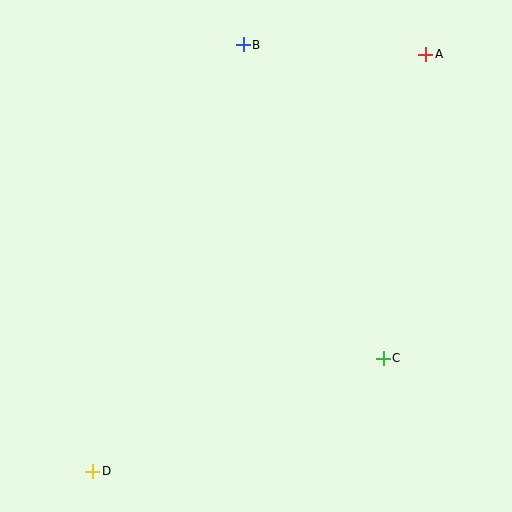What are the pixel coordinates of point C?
Point C is at (383, 358).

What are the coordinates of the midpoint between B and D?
The midpoint between B and D is at (168, 258).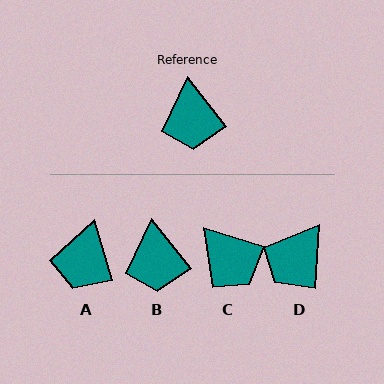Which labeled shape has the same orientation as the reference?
B.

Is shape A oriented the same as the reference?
No, it is off by about 22 degrees.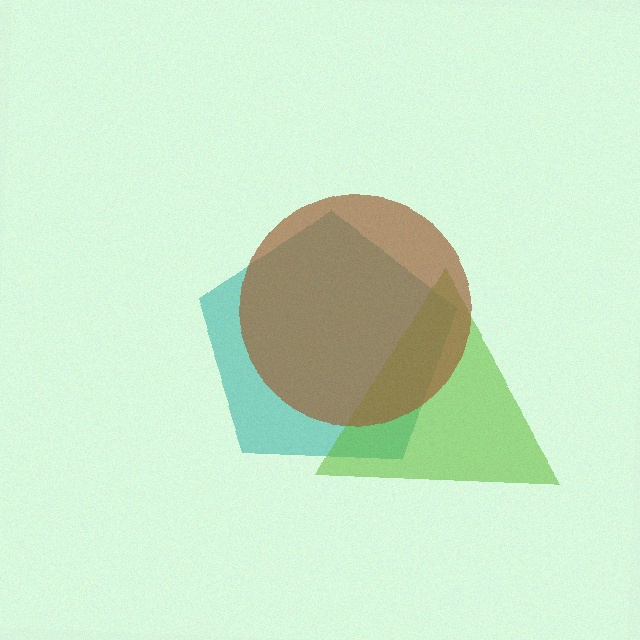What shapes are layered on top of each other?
The layered shapes are: a teal pentagon, a lime triangle, a brown circle.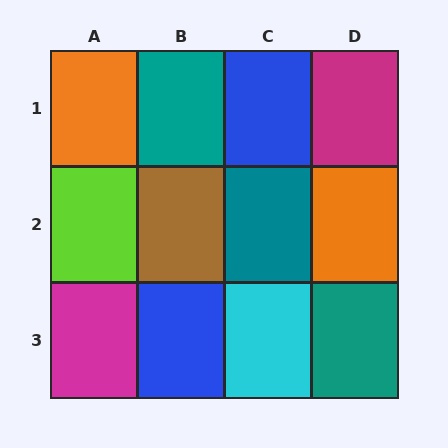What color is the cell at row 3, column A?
Magenta.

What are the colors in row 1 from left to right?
Orange, teal, blue, magenta.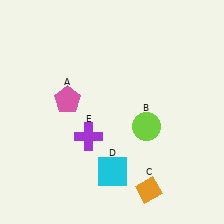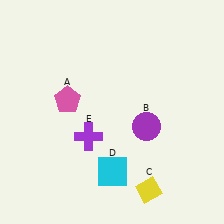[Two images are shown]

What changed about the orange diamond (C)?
In Image 1, C is orange. In Image 2, it changed to yellow.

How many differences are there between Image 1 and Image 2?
There are 2 differences between the two images.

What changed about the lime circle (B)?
In Image 1, B is lime. In Image 2, it changed to purple.